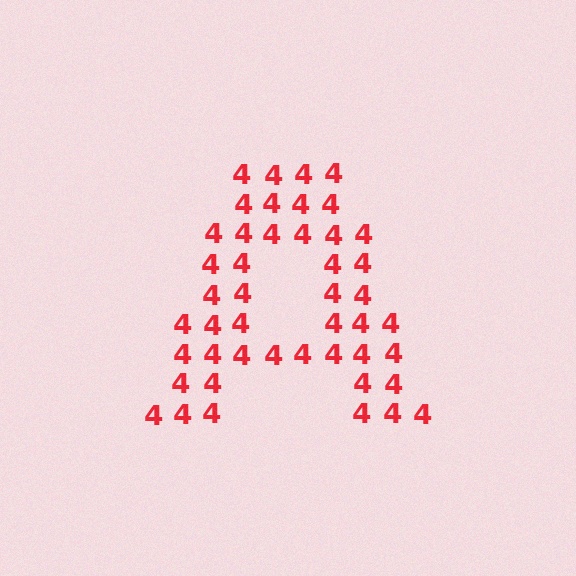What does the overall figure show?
The overall figure shows the letter A.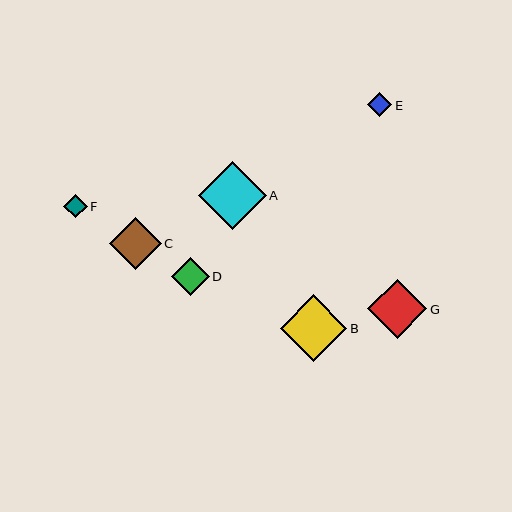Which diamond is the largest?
Diamond A is the largest with a size of approximately 67 pixels.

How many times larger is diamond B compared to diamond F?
Diamond B is approximately 2.8 times the size of diamond F.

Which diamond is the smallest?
Diamond F is the smallest with a size of approximately 24 pixels.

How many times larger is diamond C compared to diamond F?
Diamond C is approximately 2.2 times the size of diamond F.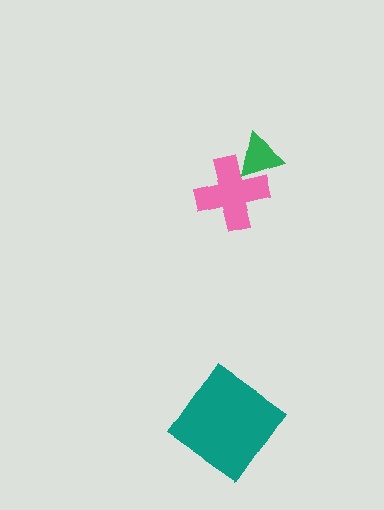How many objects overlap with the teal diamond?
0 objects overlap with the teal diamond.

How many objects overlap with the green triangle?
1 object overlaps with the green triangle.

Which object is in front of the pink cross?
The green triangle is in front of the pink cross.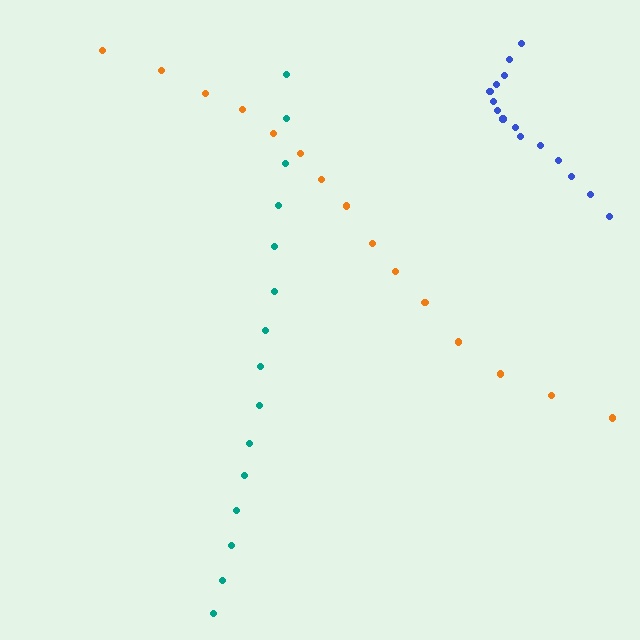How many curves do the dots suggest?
There are 3 distinct paths.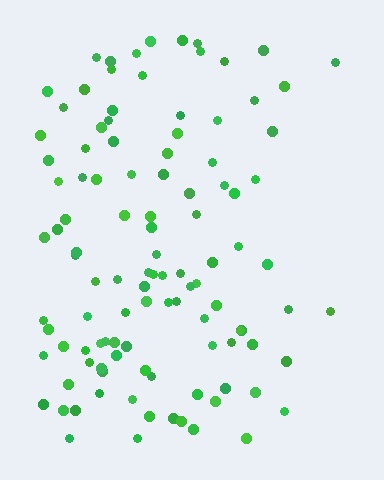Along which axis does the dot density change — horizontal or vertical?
Horizontal.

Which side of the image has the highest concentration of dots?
The left.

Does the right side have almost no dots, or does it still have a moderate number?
Still a moderate number, just noticeably fewer than the left.